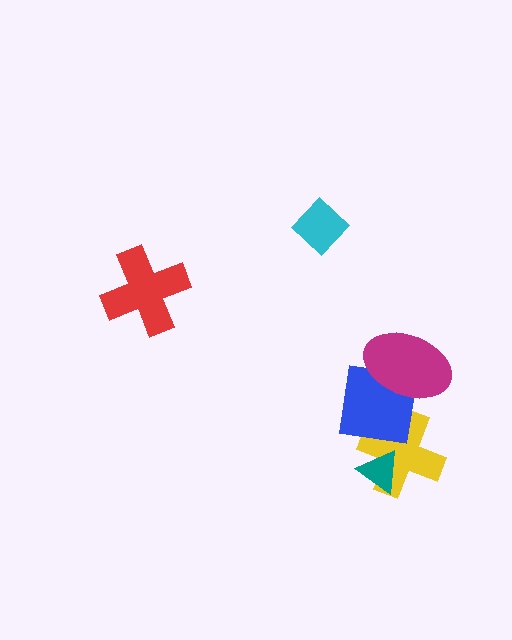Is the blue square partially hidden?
Yes, it is partially covered by another shape.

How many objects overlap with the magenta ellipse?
1 object overlaps with the magenta ellipse.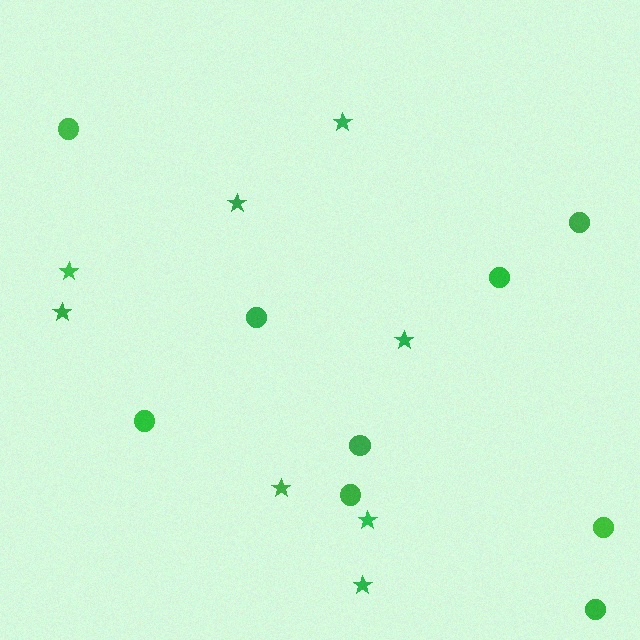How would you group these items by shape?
There are 2 groups: one group of stars (8) and one group of circles (9).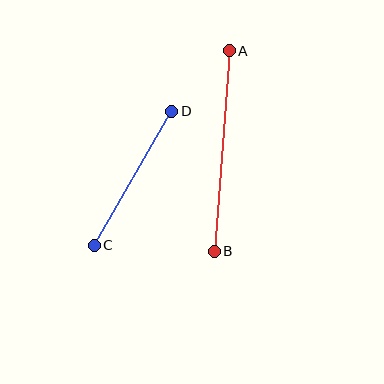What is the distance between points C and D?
The distance is approximately 155 pixels.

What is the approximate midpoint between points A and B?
The midpoint is at approximately (222, 151) pixels.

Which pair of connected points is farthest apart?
Points A and B are farthest apart.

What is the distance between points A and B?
The distance is approximately 201 pixels.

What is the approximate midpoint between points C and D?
The midpoint is at approximately (133, 178) pixels.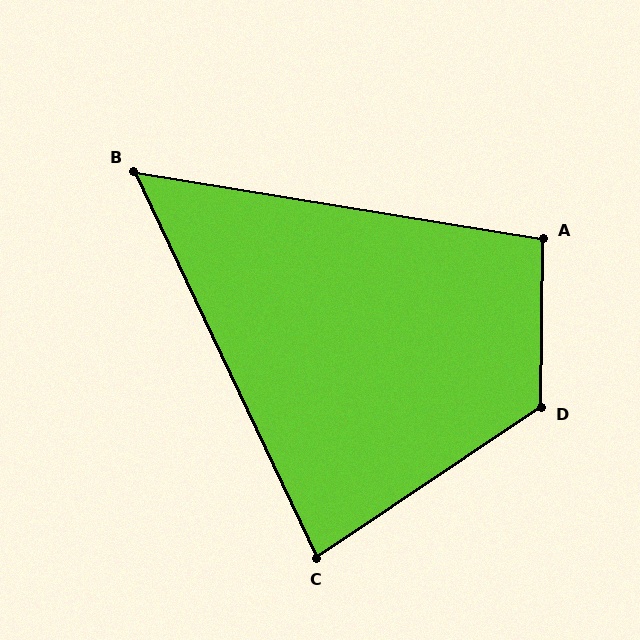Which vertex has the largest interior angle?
D, at approximately 125 degrees.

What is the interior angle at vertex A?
Approximately 99 degrees (obtuse).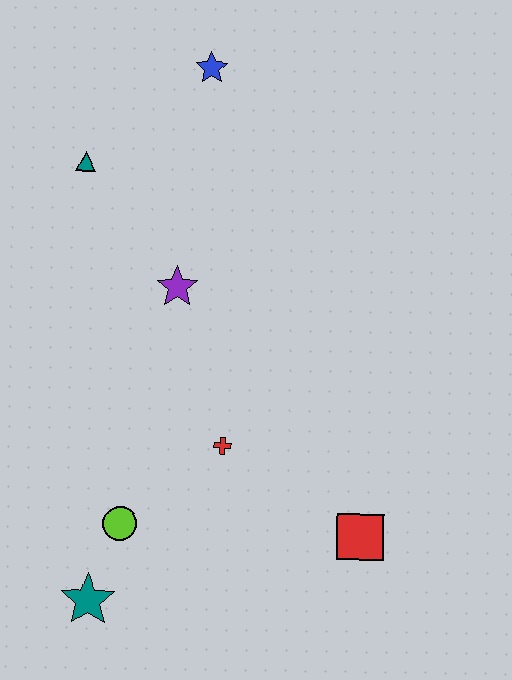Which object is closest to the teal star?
The lime circle is closest to the teal star.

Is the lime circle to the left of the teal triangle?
No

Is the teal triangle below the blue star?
Yes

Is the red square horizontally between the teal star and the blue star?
No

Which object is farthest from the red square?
The blue star is farthest from the red square.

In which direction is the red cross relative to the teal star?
The red cross is above the teal star.